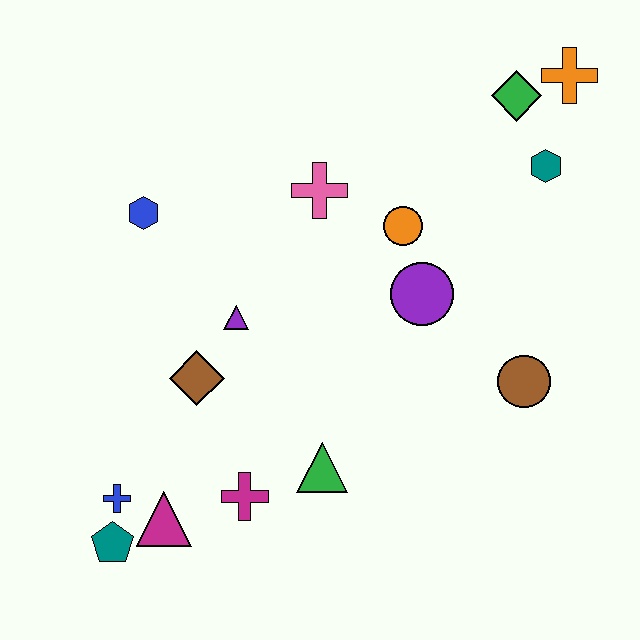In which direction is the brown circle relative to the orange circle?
The brown circle is below the orange circle.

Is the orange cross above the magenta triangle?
Yes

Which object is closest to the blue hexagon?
The purple triangle is closest to the blue hexagon.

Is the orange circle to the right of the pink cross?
Yes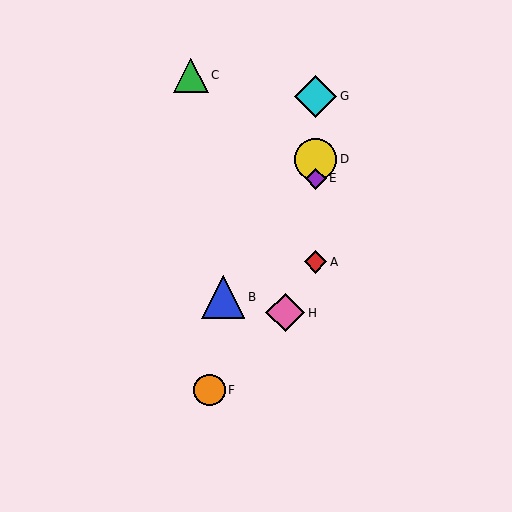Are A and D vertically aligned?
Yes, both are at x≈316.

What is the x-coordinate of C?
Object C is at x≈191.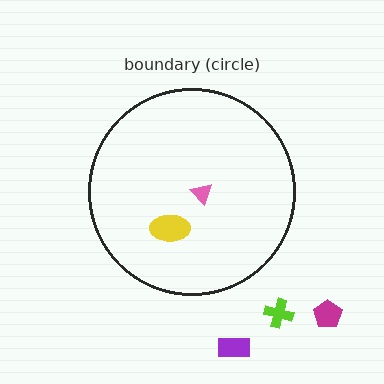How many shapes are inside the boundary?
2 inside, 3 outside.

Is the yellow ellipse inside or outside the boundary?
Inside.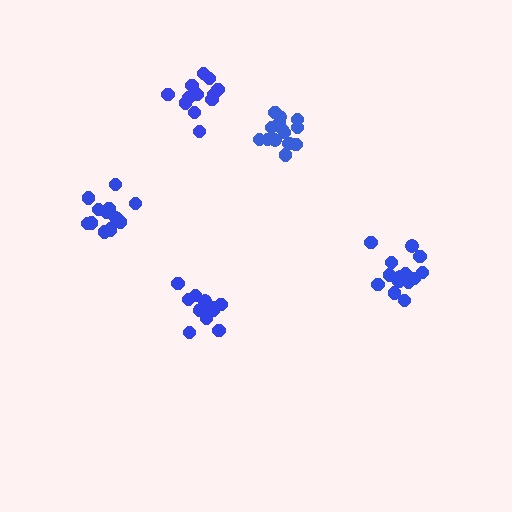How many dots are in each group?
Group 1: 12 dots, Group 2: 16 dots, Group 3: 14 dots, Group 4: 14 dots, Group 5: 12 dots (68 total).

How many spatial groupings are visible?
There are 5 spatial groupings.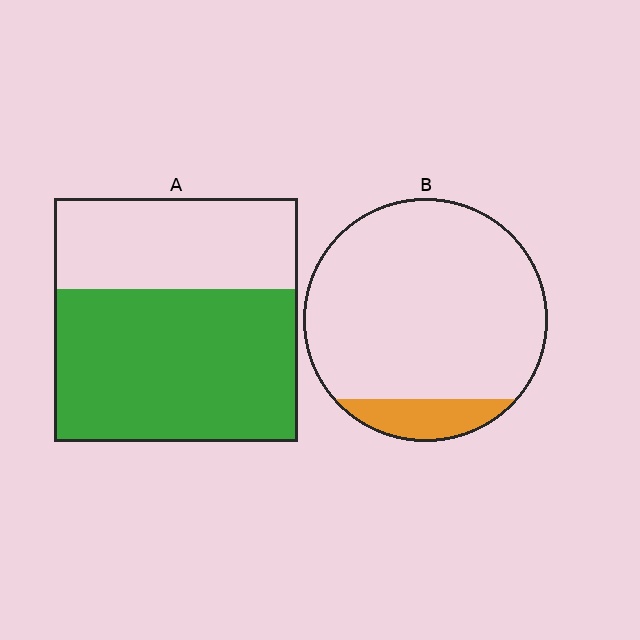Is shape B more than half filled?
No.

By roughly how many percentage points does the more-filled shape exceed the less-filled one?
By roughly 50 percentage points (A over B).